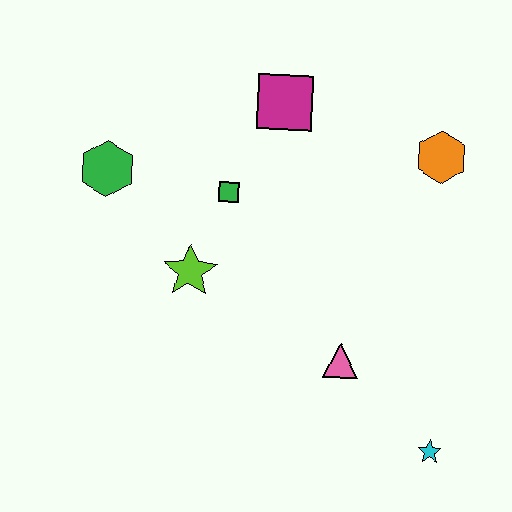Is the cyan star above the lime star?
No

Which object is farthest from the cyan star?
The green hexagon is farthest from the cyan star.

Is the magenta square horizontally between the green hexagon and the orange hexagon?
Yes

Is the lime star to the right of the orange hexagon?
No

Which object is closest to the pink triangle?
The cyan star is closest to the pink triangle.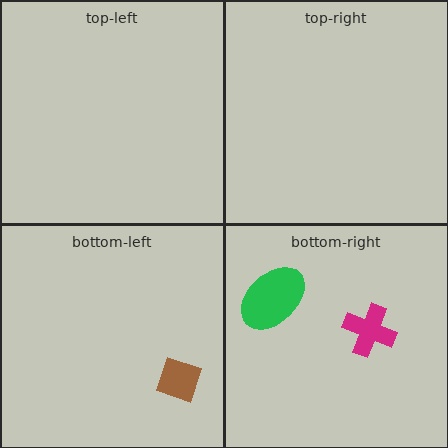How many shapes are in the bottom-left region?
1.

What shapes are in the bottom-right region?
The magenta cross, the green ellipse.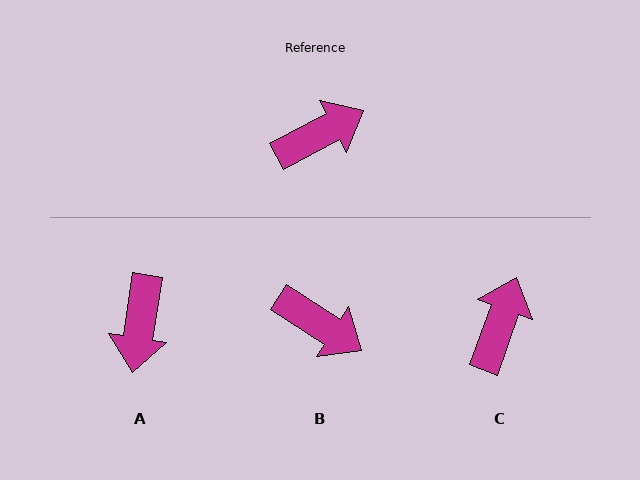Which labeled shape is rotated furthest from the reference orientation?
A, about 127 degrees away.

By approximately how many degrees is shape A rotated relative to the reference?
Approximately 127 degrees clockwise.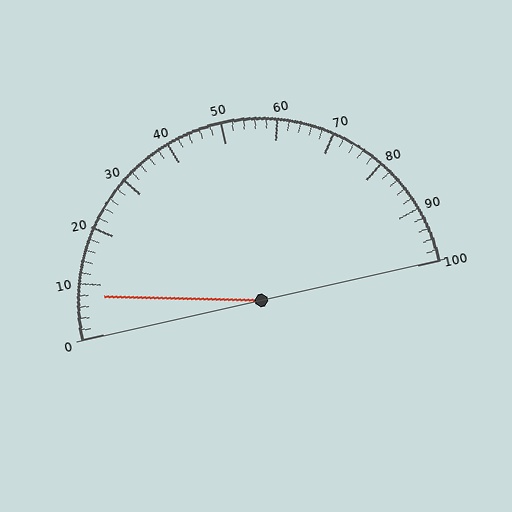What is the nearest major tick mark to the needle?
The nearest major tick mark is 10.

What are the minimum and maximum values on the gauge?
The gauge ranges from 0 to 100.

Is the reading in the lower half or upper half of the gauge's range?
The reading is in the lower half of the range (0 to 100).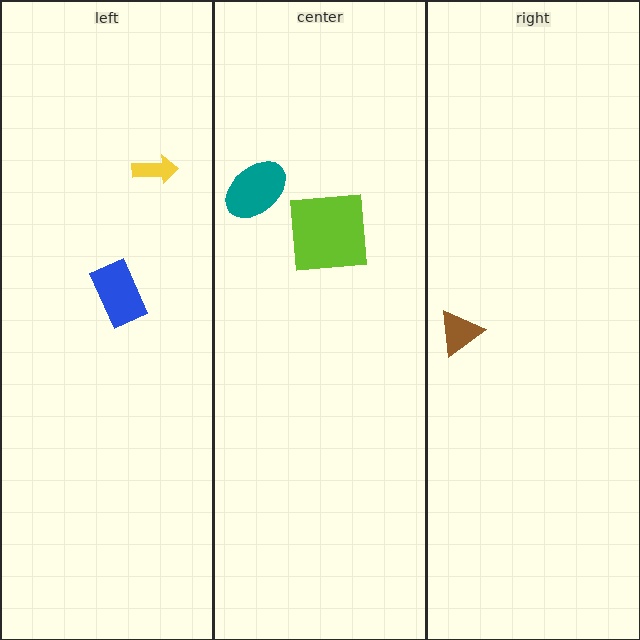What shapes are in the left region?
The yellow arrow, the blue rectangle.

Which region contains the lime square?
The center region.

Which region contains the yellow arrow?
The left region.